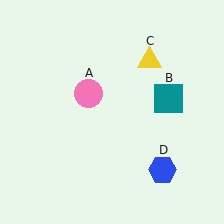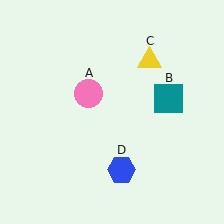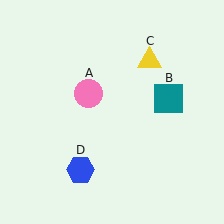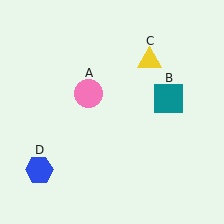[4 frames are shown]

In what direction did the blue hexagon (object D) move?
The blue hexagon (object D) moved left.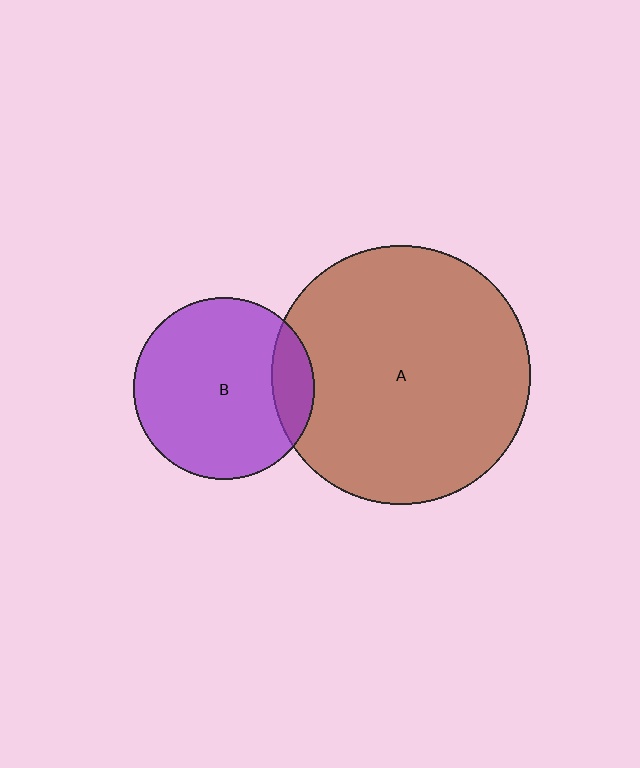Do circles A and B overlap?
Yes.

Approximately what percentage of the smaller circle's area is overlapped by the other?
Approximately 15%.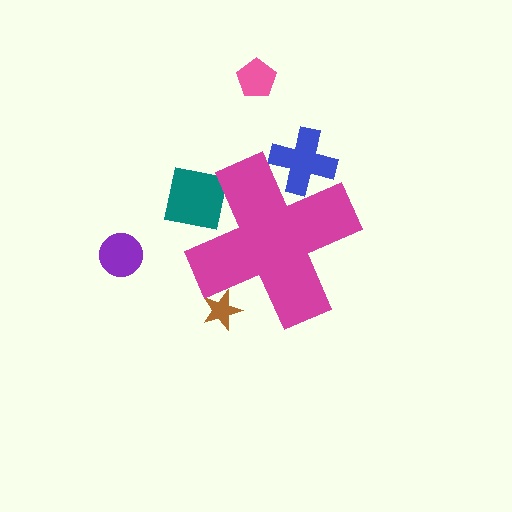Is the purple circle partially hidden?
No, the purple circle is fully visible.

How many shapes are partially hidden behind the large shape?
3 shapes are partially hidden.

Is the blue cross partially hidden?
Yes, the blue cross is partially hidden behind the magenta cross.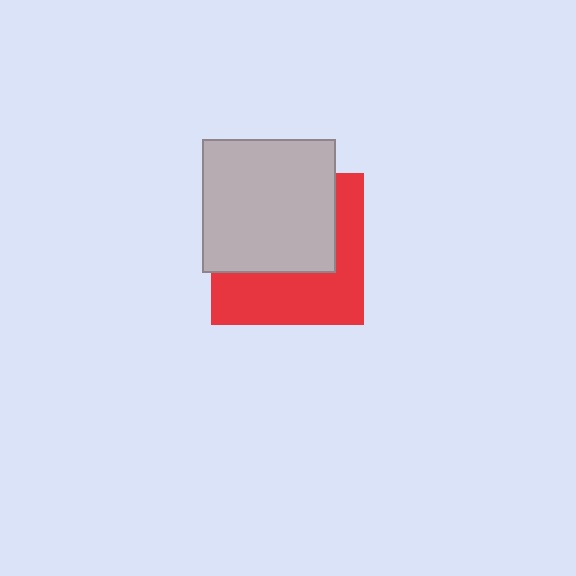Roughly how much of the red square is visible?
About half of it is visible (roughly 46%).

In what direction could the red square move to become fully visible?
The red square could move down. That would shift it out from behind the light gray square entirely.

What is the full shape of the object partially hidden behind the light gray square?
The partially hidden object is a red square.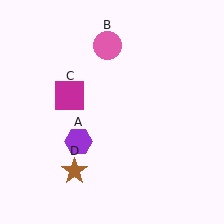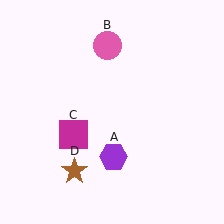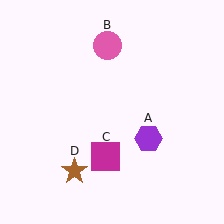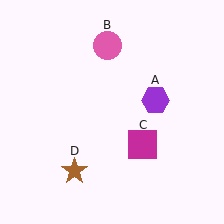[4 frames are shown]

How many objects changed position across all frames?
2 objects changed position: purple hexagon (object A), magenta square (object C).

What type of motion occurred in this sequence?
The purple hexagon (object A), magenta square (object C) rotated counterclockwise around the center of the scene.